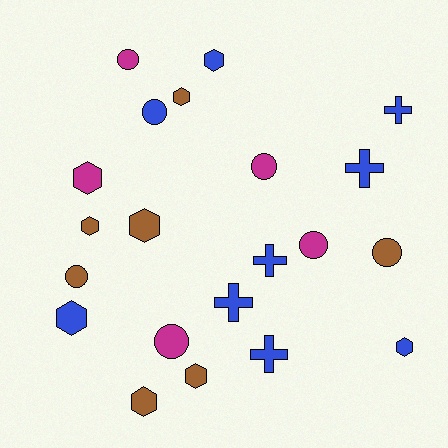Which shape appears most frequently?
Hexagon, with 9 objects.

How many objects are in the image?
There are 21 objects.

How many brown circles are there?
There are 2 brown circles.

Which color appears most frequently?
Blue, with 9 objects.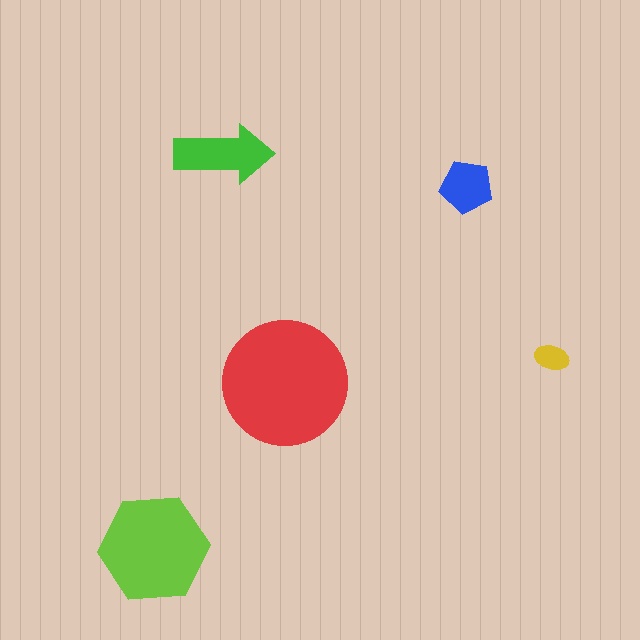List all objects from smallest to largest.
The yellow ellipse, the blue pentagon, the green arrow, the lime hexagon, the red circle.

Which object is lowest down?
The lime hexagon is bottommost.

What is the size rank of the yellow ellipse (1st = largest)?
5th.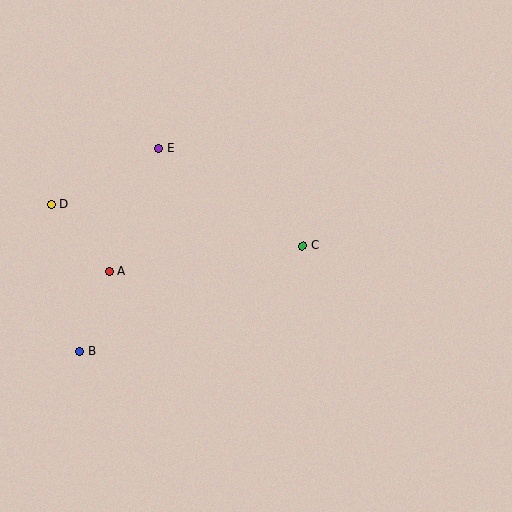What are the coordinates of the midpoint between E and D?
The midpoint between E and D is at (105, 176).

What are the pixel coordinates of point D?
Point D is at (52, 205).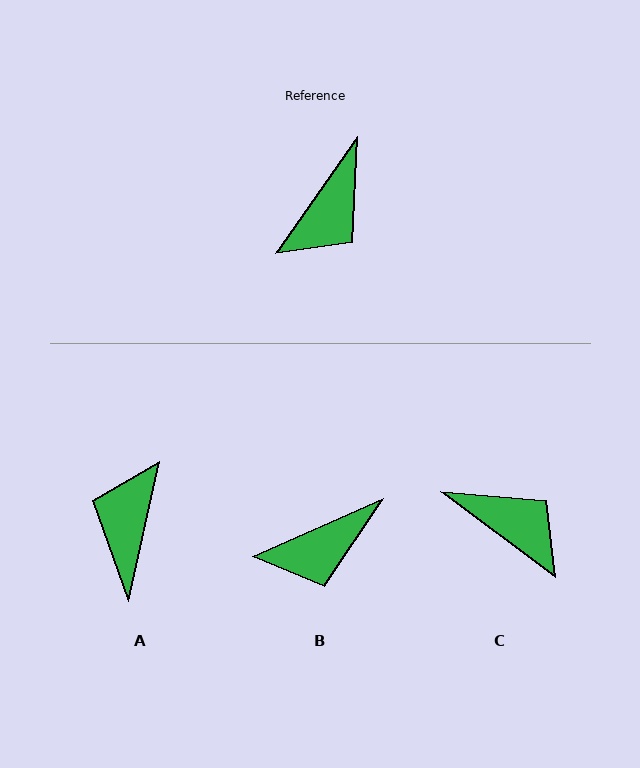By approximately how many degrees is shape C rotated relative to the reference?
Approximately 88 degrees counter-clockwise.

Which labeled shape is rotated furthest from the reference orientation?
A, about 158 degrees away.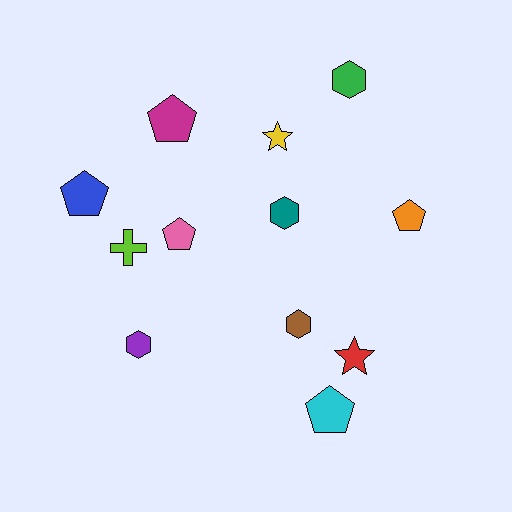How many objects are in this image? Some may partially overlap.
There are 12 objects.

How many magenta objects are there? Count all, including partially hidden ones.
There is 1 magenta object.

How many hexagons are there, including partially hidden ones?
There are 4 hexagons.